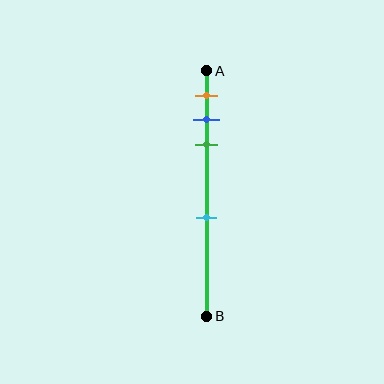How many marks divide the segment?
There are 4 marks dividing the segment.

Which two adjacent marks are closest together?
The blue and green marks are the closest adjacent pair.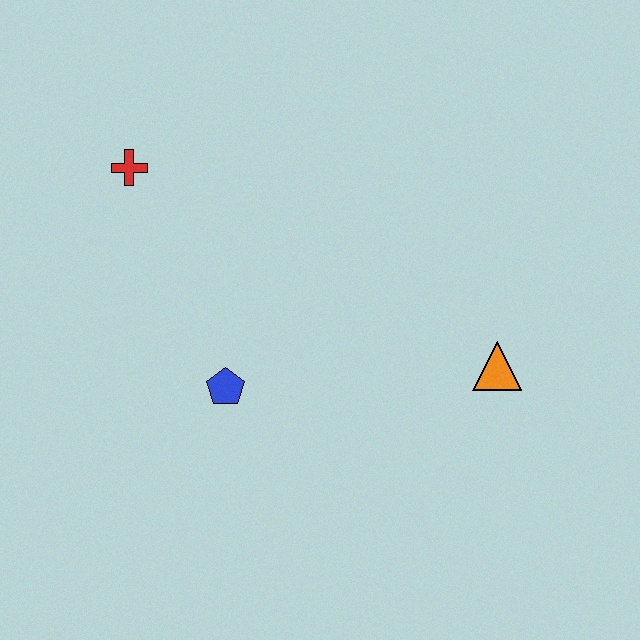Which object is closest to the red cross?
The blue pentagon is closest to the red cross.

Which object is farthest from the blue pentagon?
The orange triangle is farthest from the blue pentagon.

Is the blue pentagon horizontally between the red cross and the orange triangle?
Yes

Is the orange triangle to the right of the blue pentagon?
Yes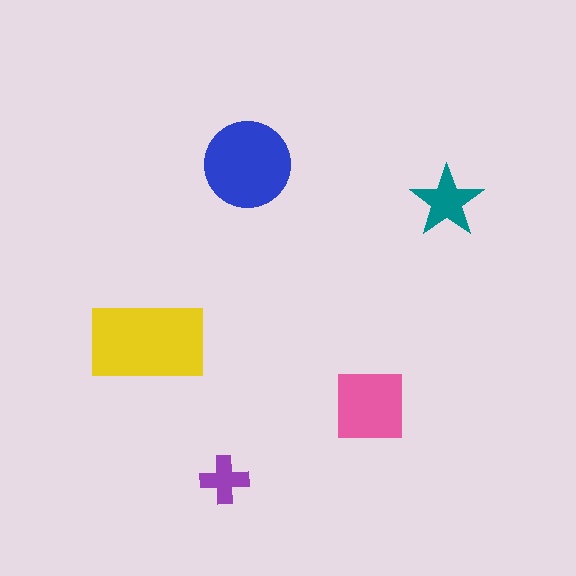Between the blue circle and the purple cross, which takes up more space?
The blue circle.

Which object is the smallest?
The purple cross.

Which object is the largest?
The yellow rectangle.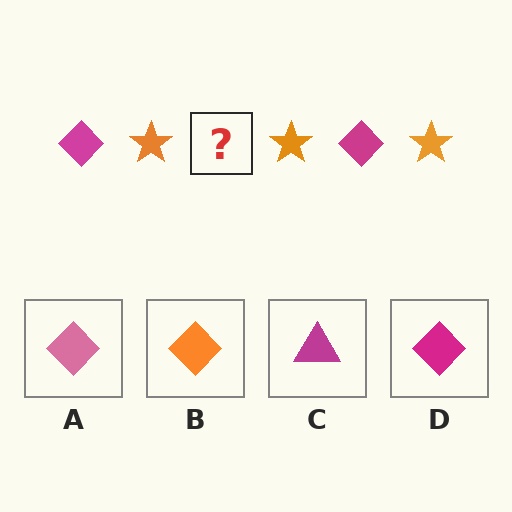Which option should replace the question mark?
Option D.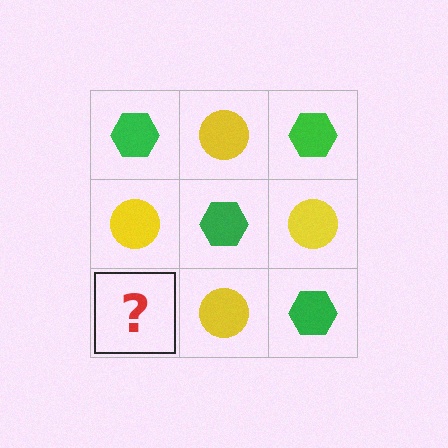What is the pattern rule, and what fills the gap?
The rule is that it alternates green hexagon and yellow circle in a checkerboard pattern. The gap should be filled with a green hexagon.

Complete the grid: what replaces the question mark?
The question mark should be replaced with a green hexagon.